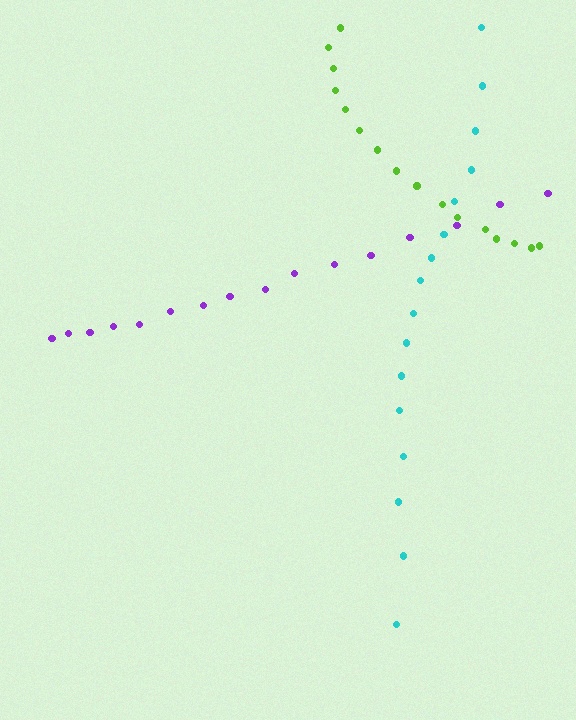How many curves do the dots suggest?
There are 3 distinct paths.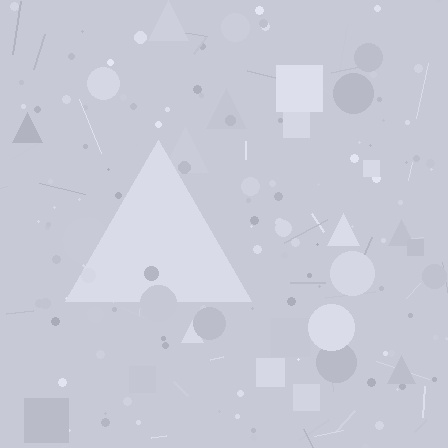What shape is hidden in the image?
A triangle is hidden in the image.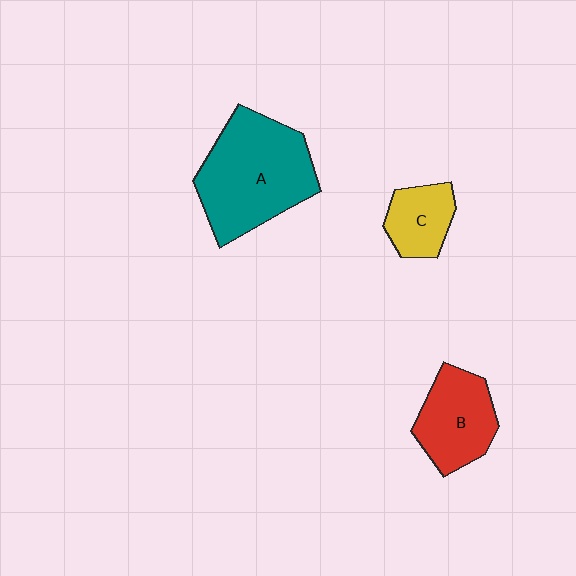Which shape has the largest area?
Shape A (teal).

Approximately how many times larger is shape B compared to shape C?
Approximately 1.5 times.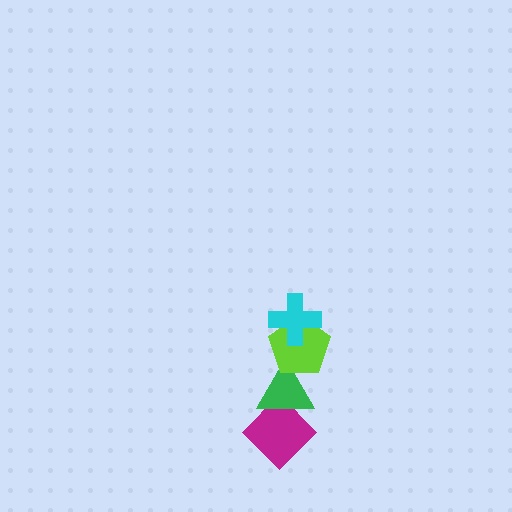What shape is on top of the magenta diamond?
The green triangle is on top of the magenta diamond.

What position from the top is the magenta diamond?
The magenta diamond is 4th from the top.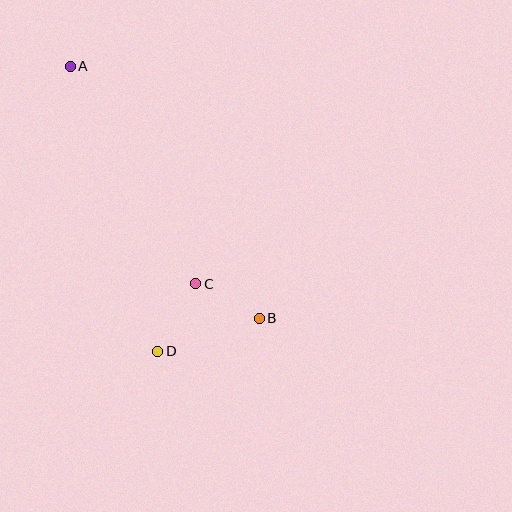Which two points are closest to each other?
Points B and C are closest to each other.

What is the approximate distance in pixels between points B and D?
The distance between B and D is approximately 107 pixels.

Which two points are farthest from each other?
Points A and B are farthest from each other.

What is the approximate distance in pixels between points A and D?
The distance between A and D is approximately 298 pixels.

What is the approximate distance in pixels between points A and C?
The distance between A and C is approximately 251 pixels.